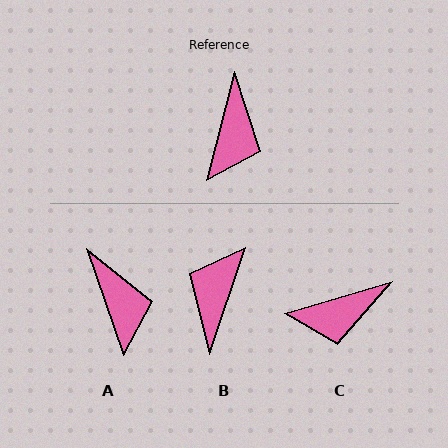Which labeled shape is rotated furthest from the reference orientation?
B, about 176 degrees away.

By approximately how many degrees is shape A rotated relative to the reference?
Approximately 33 degrees counter-clockwise.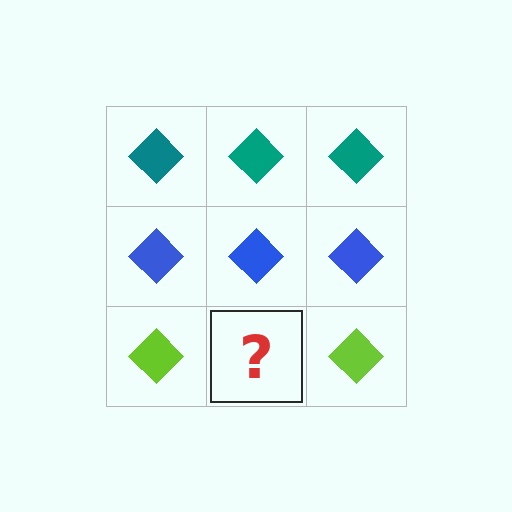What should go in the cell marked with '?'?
The missing cell should contain a lime diamond.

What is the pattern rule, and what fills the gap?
The rule is that each row has a consistent color. The gap should be filled with a lime diamond.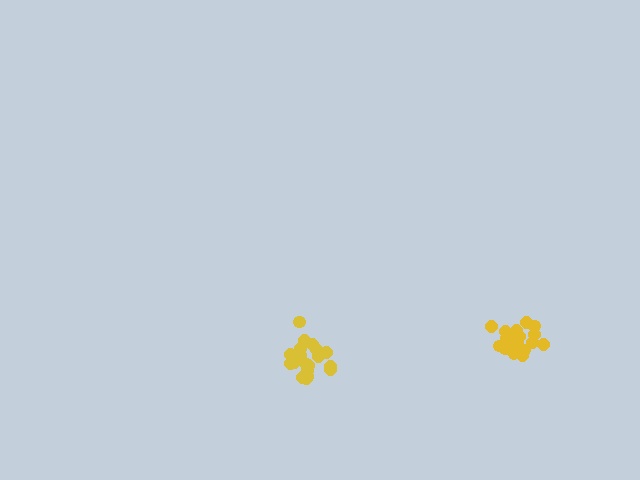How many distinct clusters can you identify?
There are 2 distinct clusters.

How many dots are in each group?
Group 1: 19 dots, Group 2: 20 dots (39 total).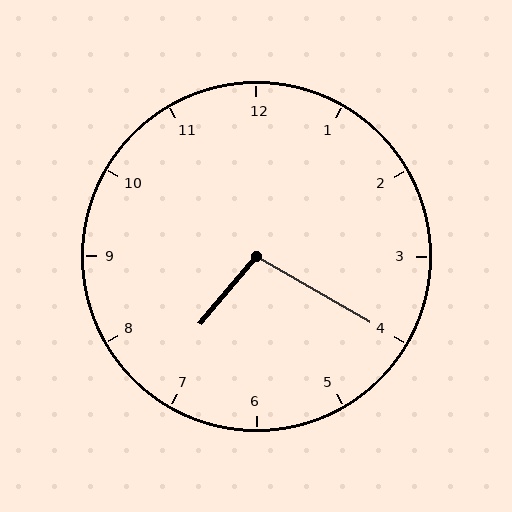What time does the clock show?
7:20.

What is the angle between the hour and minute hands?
Approximately 100 degrees.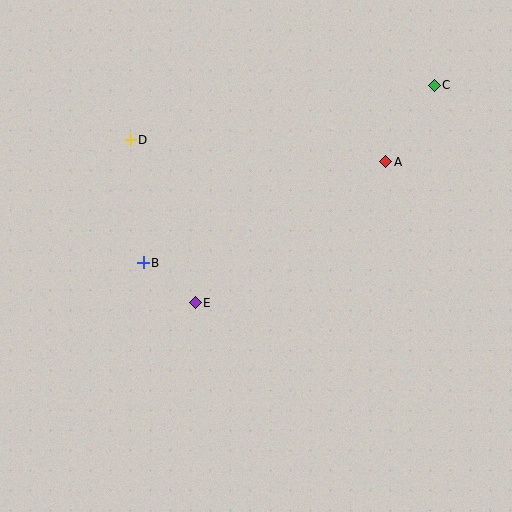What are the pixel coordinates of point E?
Point E is at (195, 303).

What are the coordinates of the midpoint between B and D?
The midpoint between B and D is at (137, 201).